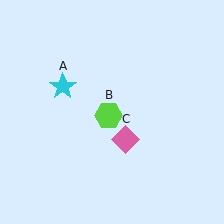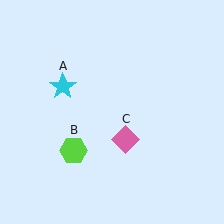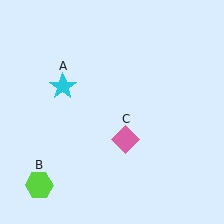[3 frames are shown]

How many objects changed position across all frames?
1 object changed position: lime hexagon (object B).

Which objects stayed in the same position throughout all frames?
Cyan star (object A) and pink diamond (object C) remained stationary.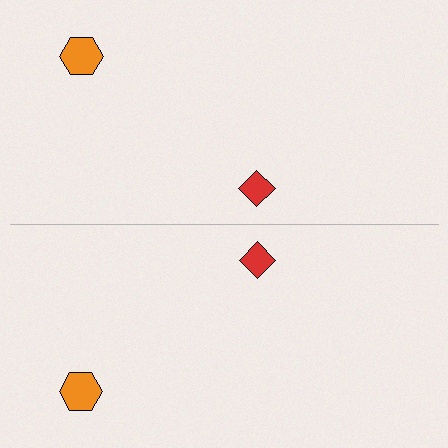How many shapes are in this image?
There are 4 shapes in this image.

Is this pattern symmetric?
Yes, this pattern has bilateral (reflection) symmetry.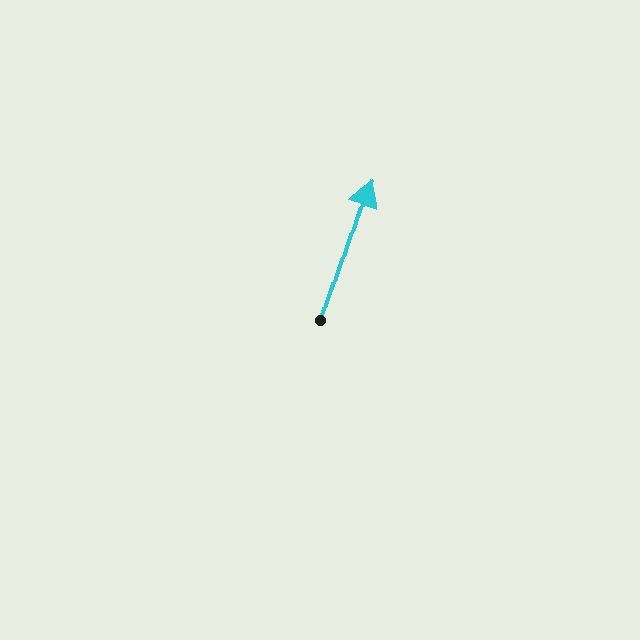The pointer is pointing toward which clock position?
Roughly 1 o'clock.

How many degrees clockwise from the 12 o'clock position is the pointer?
Approximately 18 degrees.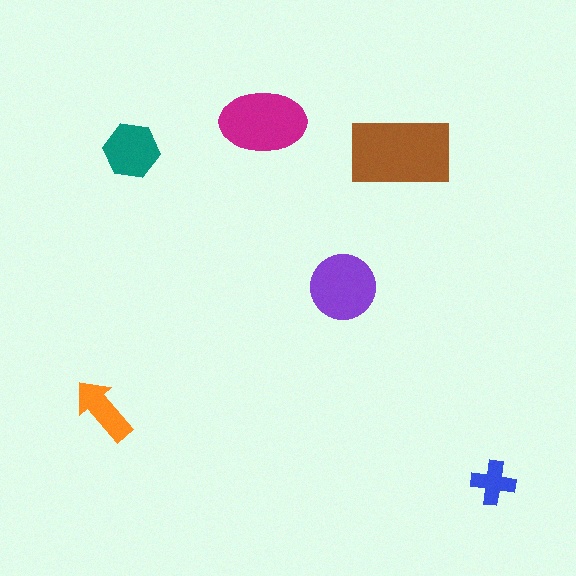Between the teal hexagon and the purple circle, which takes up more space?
The purple circle.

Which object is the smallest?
The blue cross.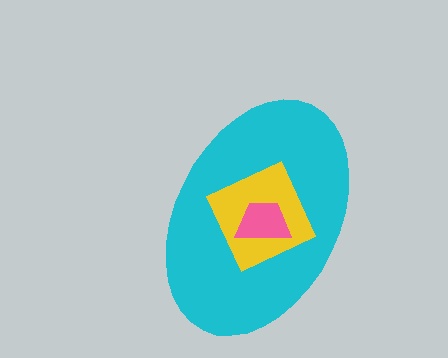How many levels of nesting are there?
3.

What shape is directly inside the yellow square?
The pink trapezoid.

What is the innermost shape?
The pink trapezoid.